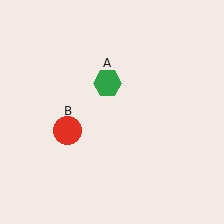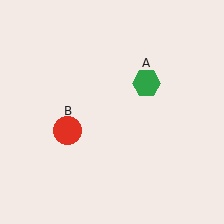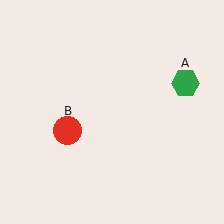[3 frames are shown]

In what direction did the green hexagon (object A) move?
The green hexagon (object A) moved right.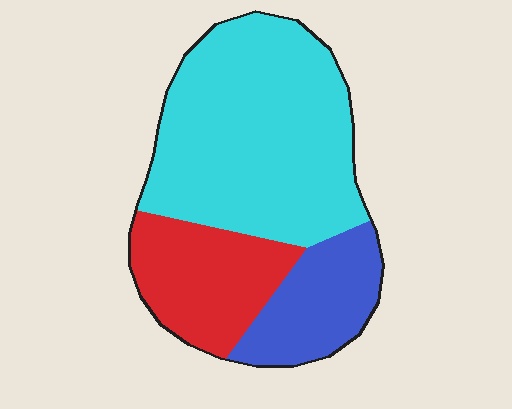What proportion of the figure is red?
Red takes up about one quarter (1/4) of the figure.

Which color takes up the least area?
Blue, at roughly 20%.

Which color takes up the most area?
Cyan, at roughly 55%.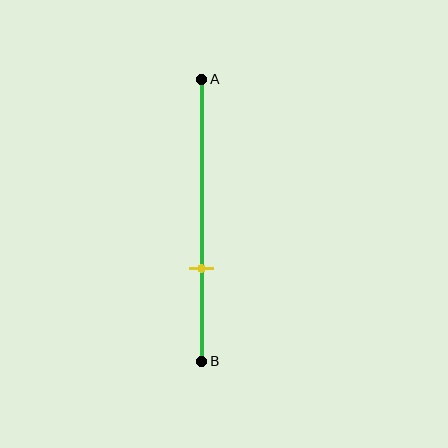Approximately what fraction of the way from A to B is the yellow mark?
The yellow mark is approximately 65% of the way from A to B.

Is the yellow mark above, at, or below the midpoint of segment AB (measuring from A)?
The yellow mark is below the midpoint of segment AB.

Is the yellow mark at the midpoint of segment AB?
No, the mark is at about 65% from A, not at the 50% midpoint.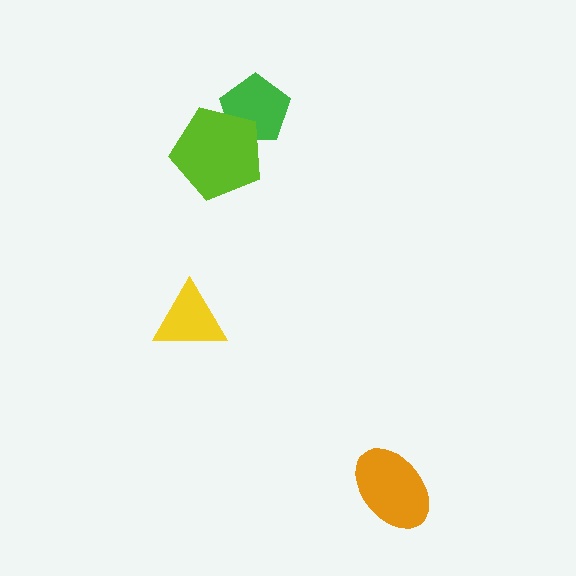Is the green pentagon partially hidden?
Yes, it is partially covered by another shape.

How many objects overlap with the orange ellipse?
0 objects overlap with the orange ellipse.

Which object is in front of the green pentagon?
The lime pentagon is in front of the green pentagon.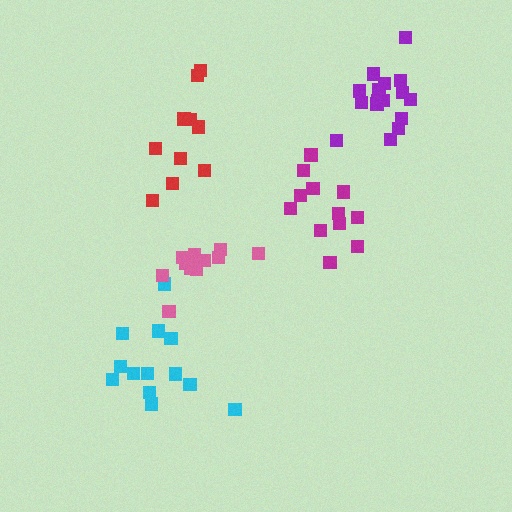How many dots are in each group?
Group 1: 13 dots, Group 2: 16 dots, Group 3: 11 dots, Group 4: 12 dots, Group 5: 11 dots (63 total).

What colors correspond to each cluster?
The clusters are colored: cyan, purple, red, magenta, pink.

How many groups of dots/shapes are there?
There are 5 groups.